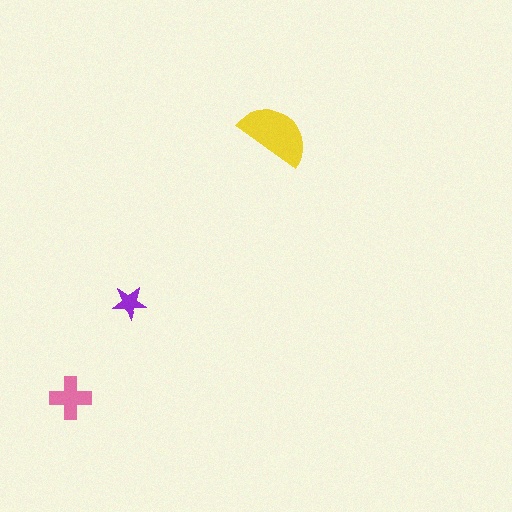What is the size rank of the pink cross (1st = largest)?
2nd.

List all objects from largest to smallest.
The yellow semicircle, the pink cross, the purple star.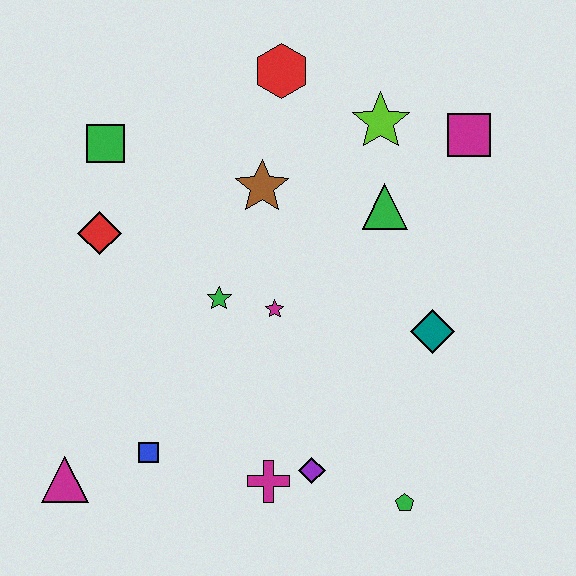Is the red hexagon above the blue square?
Yes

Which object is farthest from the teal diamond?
The magenta triangle is farthest from the teal diamond.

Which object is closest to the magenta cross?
The purple diamond is closest to the magenta cross.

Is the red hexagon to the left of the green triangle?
Yes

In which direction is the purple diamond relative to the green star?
The purple diamond is below the green star.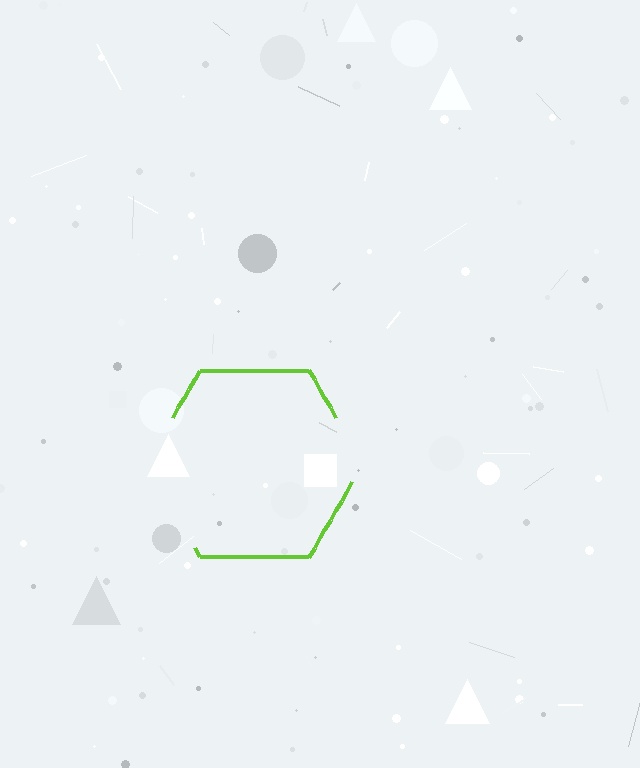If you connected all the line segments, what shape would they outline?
They would outline a hexagon.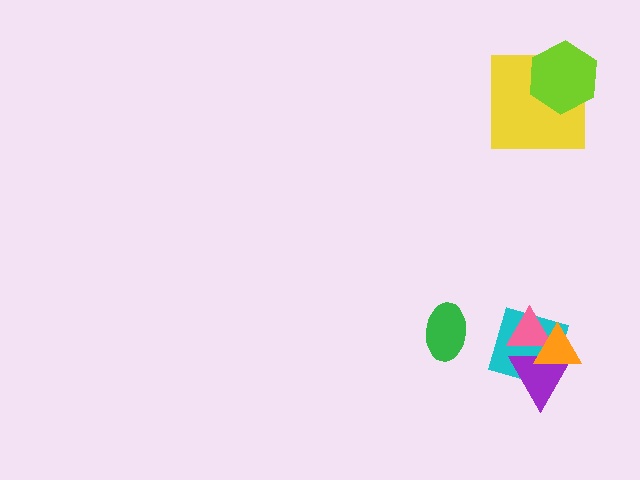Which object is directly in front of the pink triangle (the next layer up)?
The purple triangle is directly in front of the pink triangle.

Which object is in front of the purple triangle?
The orange triangle is in front of the purple triangle.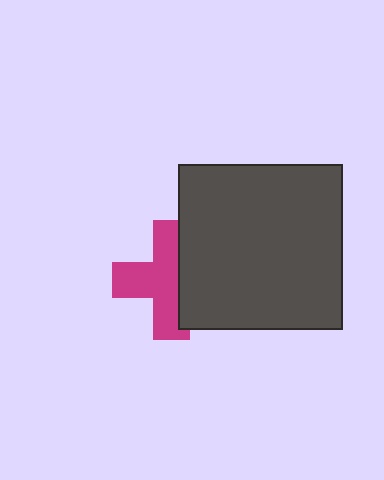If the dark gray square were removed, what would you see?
You would see the complete magenta cross.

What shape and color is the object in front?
The object in front is a dark gray square.